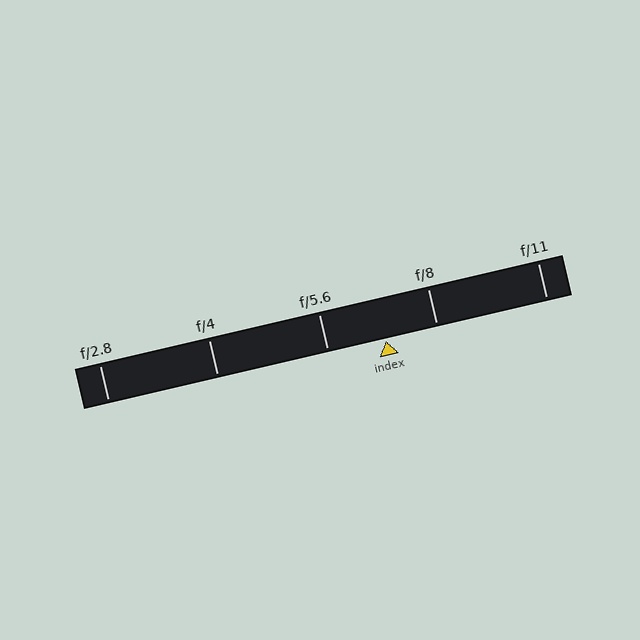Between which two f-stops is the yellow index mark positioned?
The index mark is between f/5.6 and f/8.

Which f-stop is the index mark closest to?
The index mark is closest to f/8.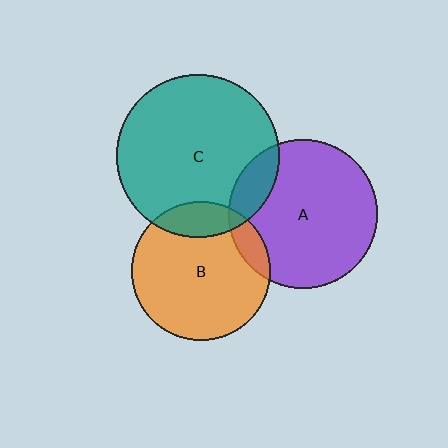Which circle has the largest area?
Circle C (teal).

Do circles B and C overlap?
Yes.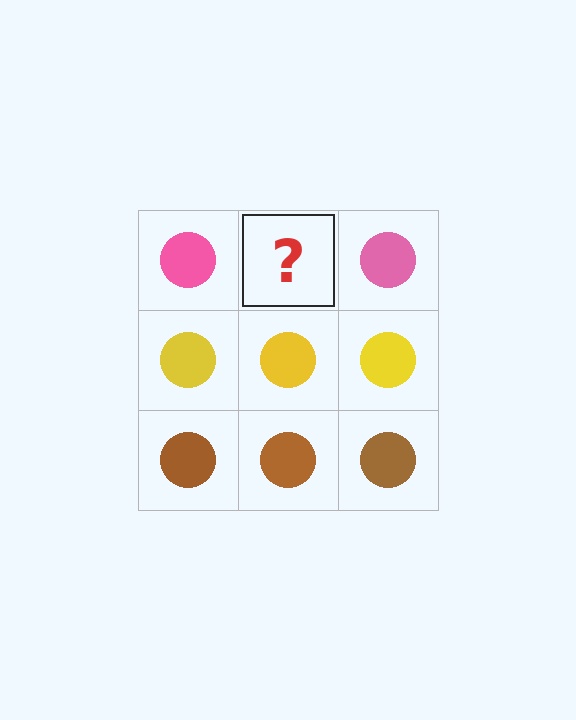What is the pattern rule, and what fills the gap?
The rule is that each row has a consistent color. The gap should be filled with a pink circle.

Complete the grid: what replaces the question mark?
The question mark should be replaced with a pink circle.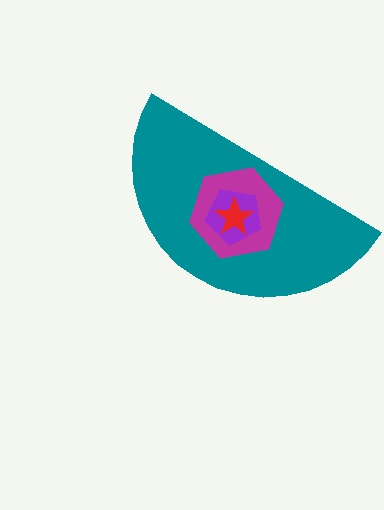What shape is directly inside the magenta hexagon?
The purple pentagon.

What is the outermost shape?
The teal semicircle.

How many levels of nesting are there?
4.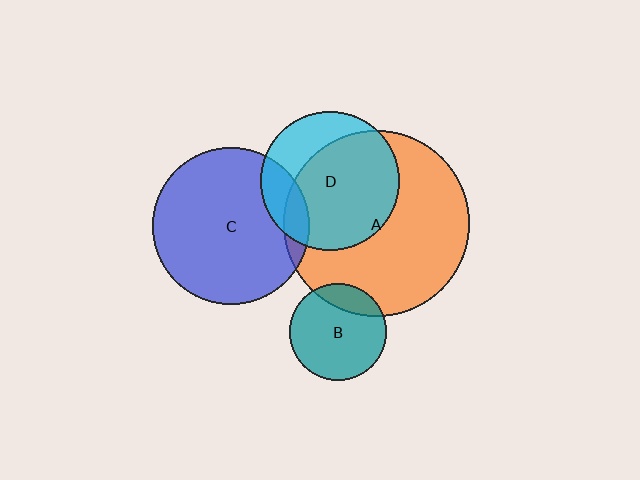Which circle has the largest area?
Circle A (orange).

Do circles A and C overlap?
Yes.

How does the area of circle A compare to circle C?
Approximately 1.4 times.